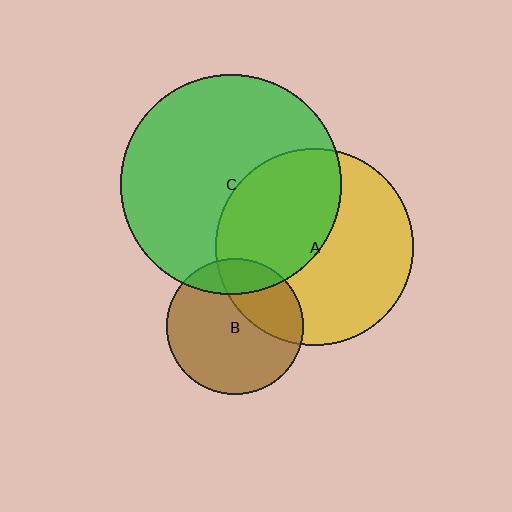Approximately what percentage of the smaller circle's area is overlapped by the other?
Approximately 45%.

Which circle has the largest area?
Circle C (green).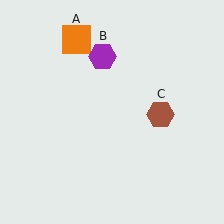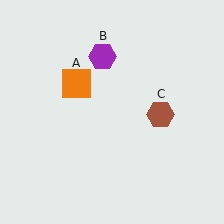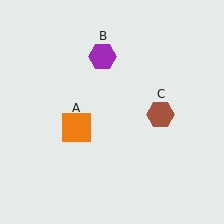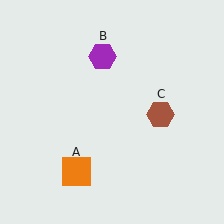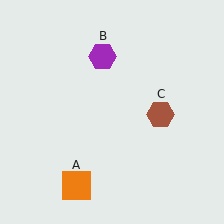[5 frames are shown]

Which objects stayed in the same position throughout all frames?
Purple hexagon (object B) and brown hexagon (object C) remained stationary.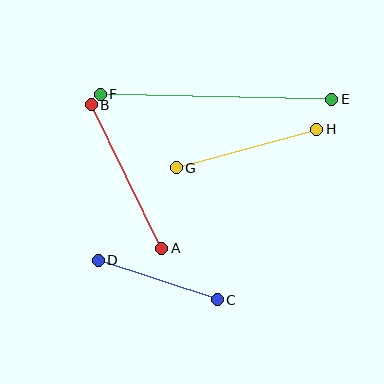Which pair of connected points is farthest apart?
Points E and F are farthest apart.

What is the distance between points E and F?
The distance is approximately 231 pixels.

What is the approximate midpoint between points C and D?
The midpoint is at approximately (158, 280) pixels.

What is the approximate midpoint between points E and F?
The midpoint is at approximately (216, 97) pixels.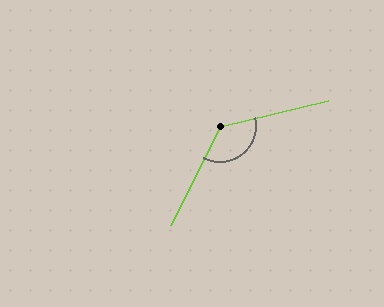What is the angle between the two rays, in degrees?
Approximately 130 degrees.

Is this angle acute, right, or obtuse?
It is obtuse.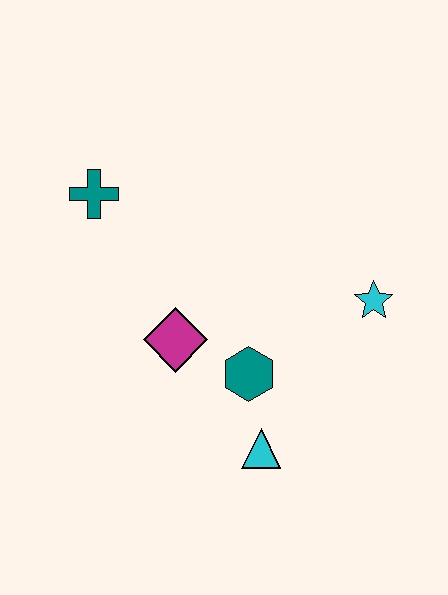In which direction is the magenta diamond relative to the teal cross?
The magenta diamond is below the teal cross.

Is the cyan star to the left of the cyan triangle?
No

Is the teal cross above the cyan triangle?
Yes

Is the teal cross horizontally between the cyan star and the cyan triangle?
No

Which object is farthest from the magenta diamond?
The cyan star is farthest from the magenta diamond.